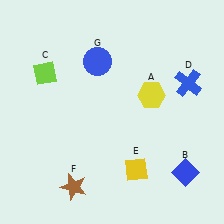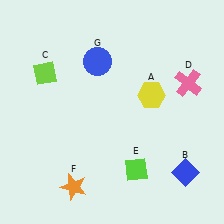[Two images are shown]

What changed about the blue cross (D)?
In Image 1, D is blue. In Image 2, it changed to pink.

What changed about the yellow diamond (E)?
In Image 1, E is yellow. In Image 2, it changed to lime.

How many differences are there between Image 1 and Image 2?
There are 3 differences between the two images.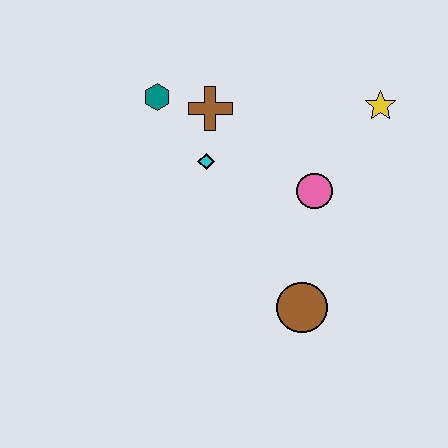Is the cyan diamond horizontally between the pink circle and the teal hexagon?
Yes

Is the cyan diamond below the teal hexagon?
Yes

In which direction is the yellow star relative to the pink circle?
The yellow star is above the pink circle.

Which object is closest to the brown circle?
The pink circle is closest to the brown circle.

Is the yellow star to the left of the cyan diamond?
No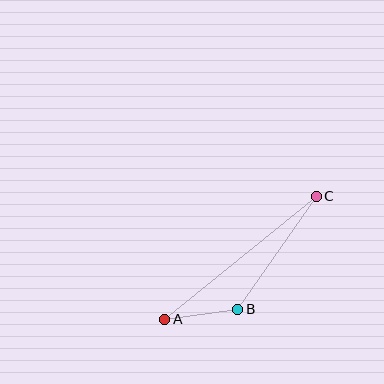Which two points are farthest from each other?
Points A and C are farthest from each other.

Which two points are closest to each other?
Points A and B are closest to each other.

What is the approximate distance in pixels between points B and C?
The distance between B and C is approximately 137 pixels.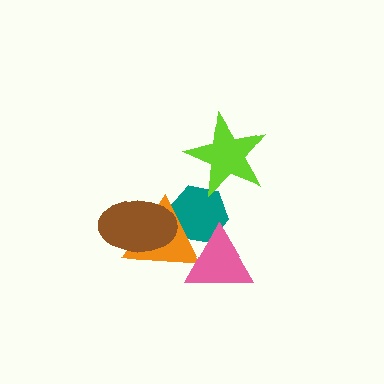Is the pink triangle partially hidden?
No, no other shape covers it.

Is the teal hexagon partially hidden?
Yes, it is partially covered by another shape.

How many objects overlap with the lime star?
1 object overlaps with the lime star.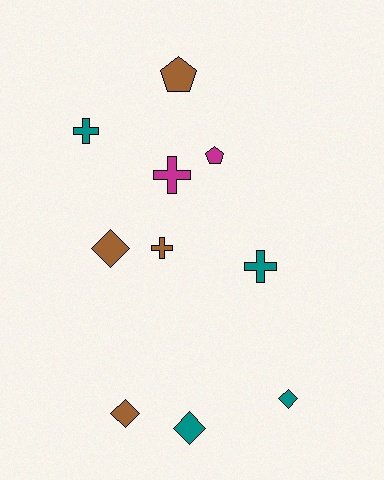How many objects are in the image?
There are 10 objects.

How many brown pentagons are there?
There is 1 brown pentagon.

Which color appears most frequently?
Teal, with 4 objects.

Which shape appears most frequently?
Cross, with 4 objects.